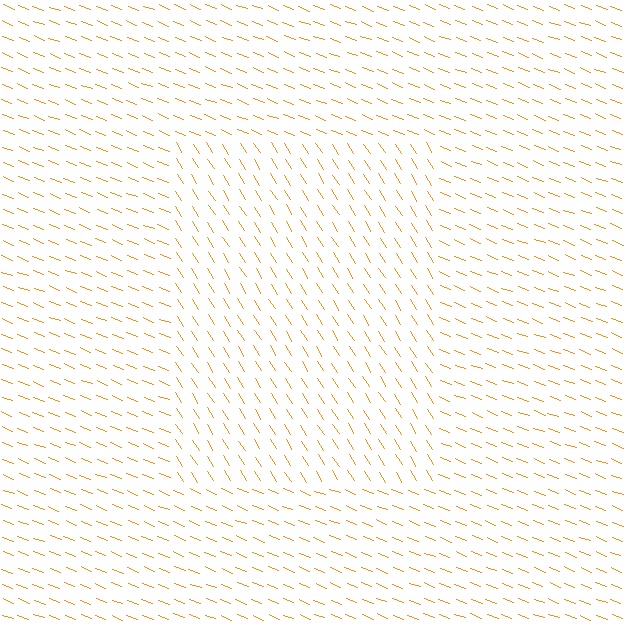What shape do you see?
I see a rectangle.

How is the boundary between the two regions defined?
The boundary is defined purely by a change in line orientation (approximately 36 degrees difference). All lines are the same color and thickness.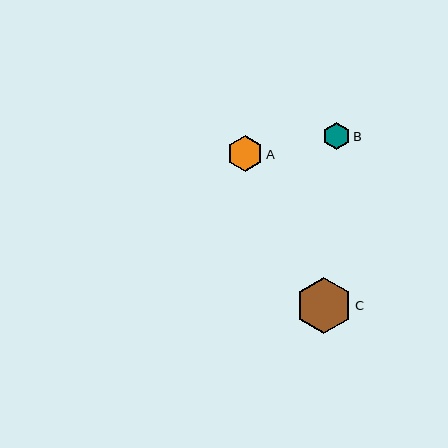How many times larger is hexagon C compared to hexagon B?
Hexagon C is approximately 2.1 times the size of hexagon B.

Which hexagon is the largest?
Hexagon C is the largest with a size of approximately 57 pixels.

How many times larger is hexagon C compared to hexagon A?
Hexagon C is approximately 1.6 times the size of hexagon A.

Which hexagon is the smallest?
Hexagon B is the smallest with a size of approximately 27 pixels.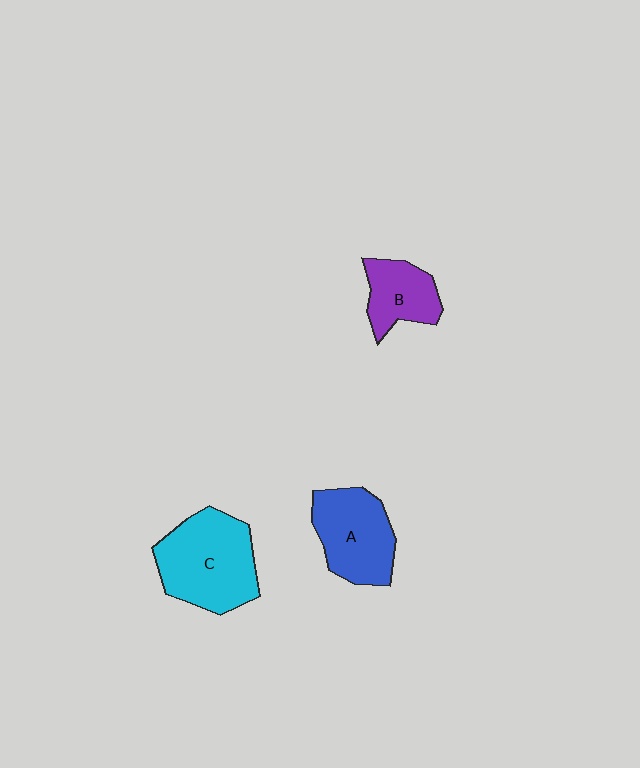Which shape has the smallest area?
Shape B (purple).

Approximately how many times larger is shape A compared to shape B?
Approximately 1.5 times.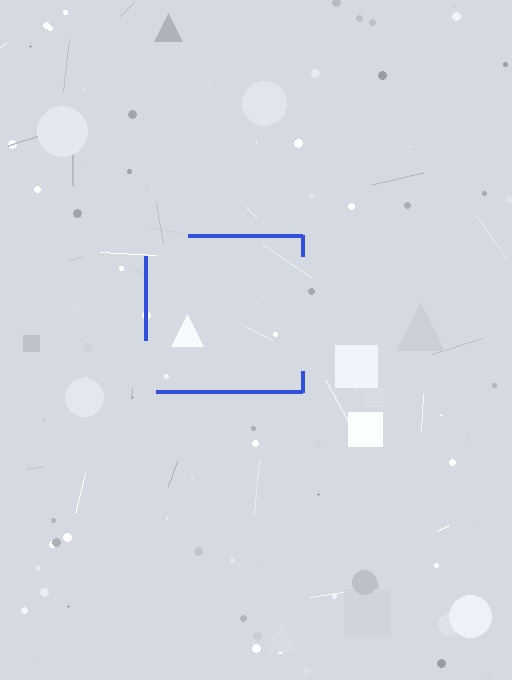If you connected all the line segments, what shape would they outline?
They would outline a square.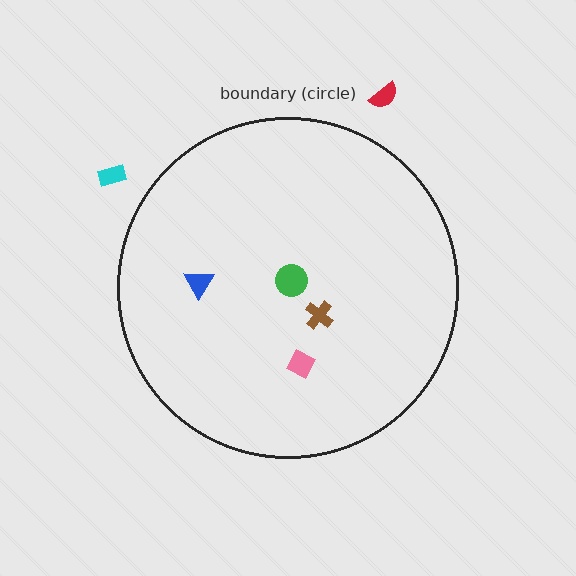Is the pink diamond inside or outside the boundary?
Inside.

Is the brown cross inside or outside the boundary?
Inside.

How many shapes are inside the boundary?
4 inside, 2 outside.